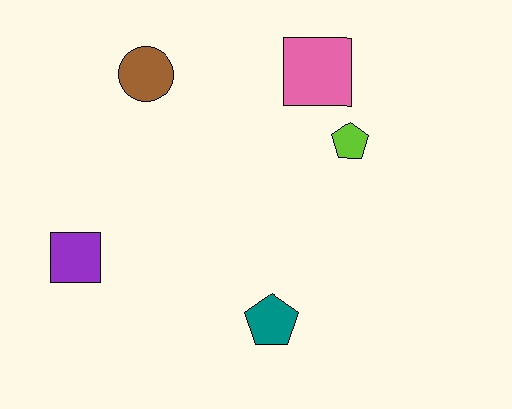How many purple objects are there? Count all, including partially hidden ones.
There is 1 purple object.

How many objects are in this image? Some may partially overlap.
There are 5 objects.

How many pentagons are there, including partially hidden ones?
There are 2 pentagons.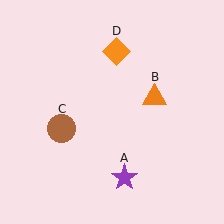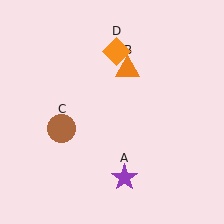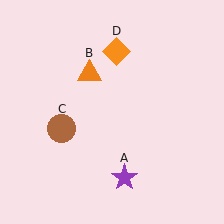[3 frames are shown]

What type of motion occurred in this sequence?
The orange triangle (object B) rotated counterclockwise around the center of the scene.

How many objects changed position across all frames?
1 object changed position: orange triangle (object B).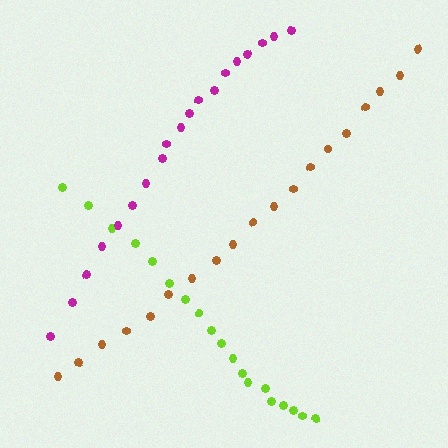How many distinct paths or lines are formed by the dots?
There are 3 distinct paths.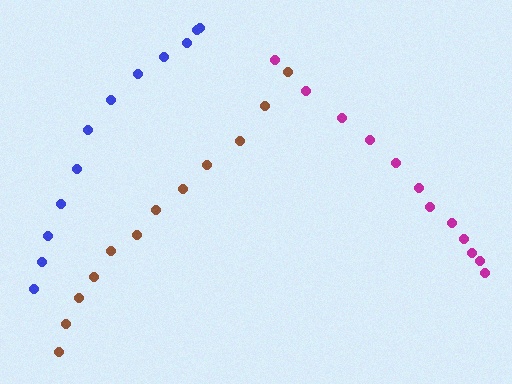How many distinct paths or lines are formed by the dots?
There are 3 distinct paths.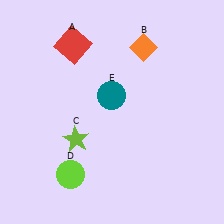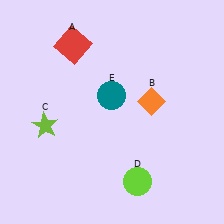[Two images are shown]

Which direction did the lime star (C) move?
The lime star (C) moved left.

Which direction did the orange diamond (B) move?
The orange diamond (B) moved down.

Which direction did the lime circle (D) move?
The lime circle (D) moved right.